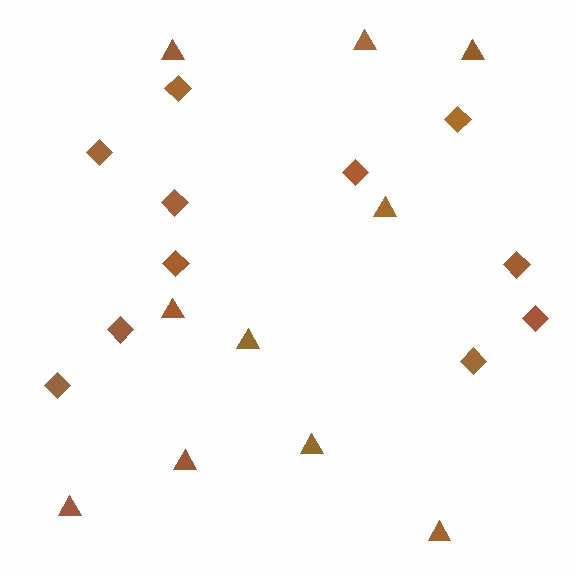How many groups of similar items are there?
There are 2 groups: one group of triangles (10) and one group of diamonds (11).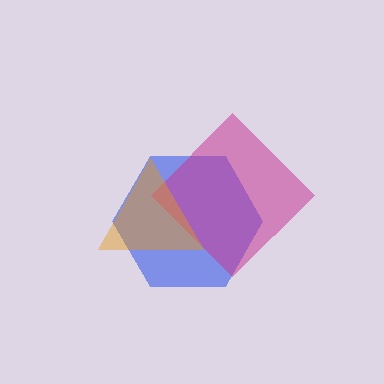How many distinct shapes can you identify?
There are 3 distinct shapes: a blue hexagon, a magenta diamond, an orange triangle.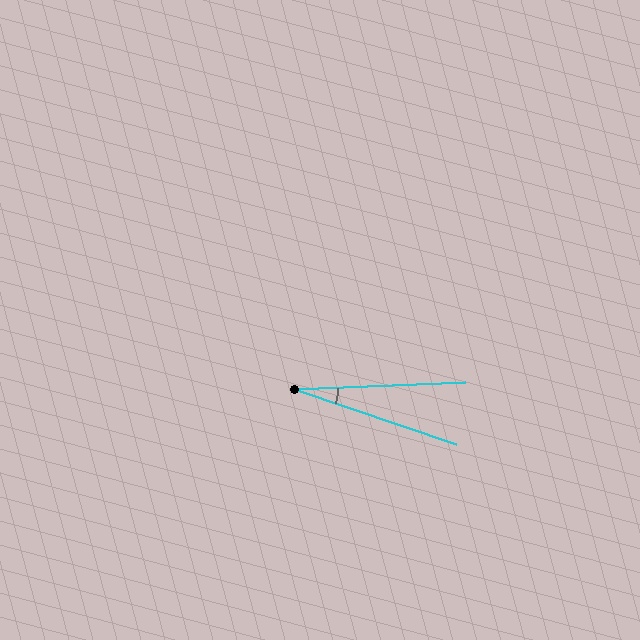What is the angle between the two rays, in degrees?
Approximately 21 degrees.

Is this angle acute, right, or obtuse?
It is acute.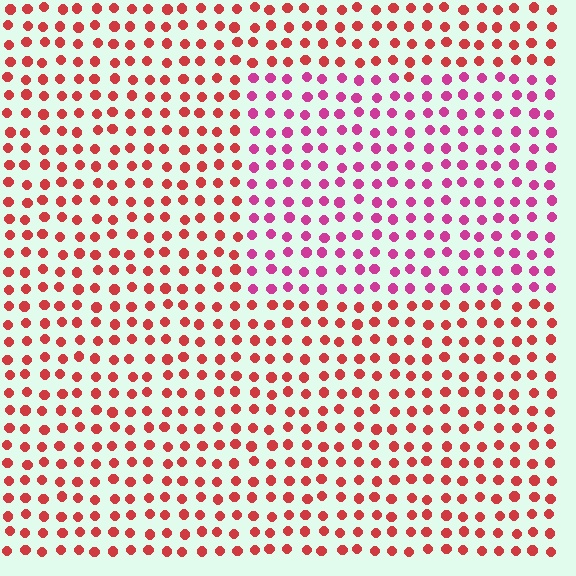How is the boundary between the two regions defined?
The boundary is defined purely by a slight shift in hue (about 36 degrees). Spacing, size, and orientation are identical on both sides.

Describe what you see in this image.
The image is filled with small red elements in a uniform arrangement. A rectangle-shaped region is visible where the elements are tinted to a slightly different hue, forming a subtle color boundary.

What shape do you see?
I see a rectangle.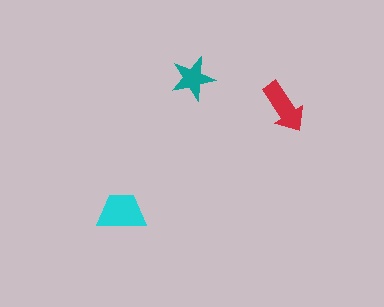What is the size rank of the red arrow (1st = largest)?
2nd.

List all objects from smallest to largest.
The teal star, the red arrow, the cyan trapezoid.